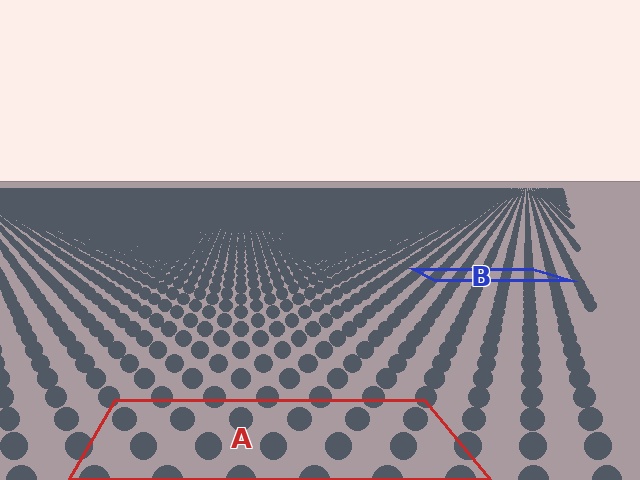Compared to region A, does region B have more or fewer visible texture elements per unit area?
Region B has more texture elements per unit area — they are packed more densely because it is farther away.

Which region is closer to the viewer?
Region A is closer. The texture elements there are larger and more spread out.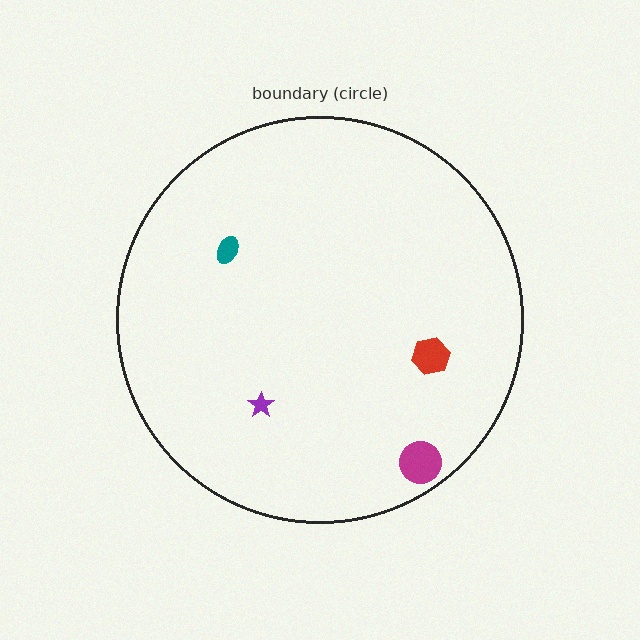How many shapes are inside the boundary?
4 inside, 0 outside.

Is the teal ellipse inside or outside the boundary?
Inside.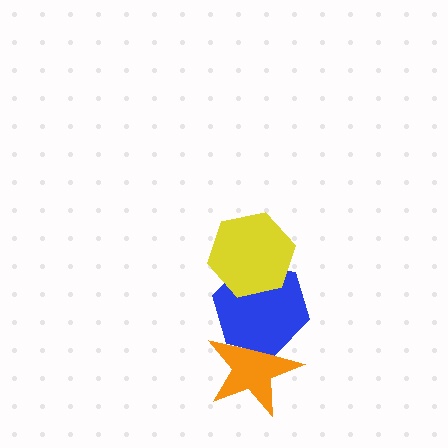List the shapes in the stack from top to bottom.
From top to bottom: the yellow hexagon, the blue hexagon, the orange star.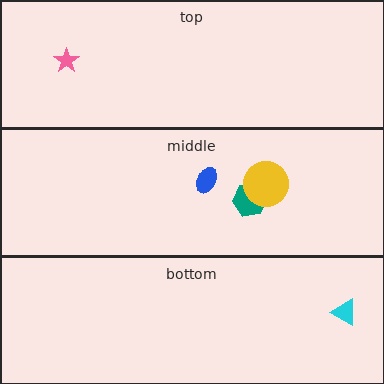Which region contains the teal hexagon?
The middle region.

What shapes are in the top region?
The pink star.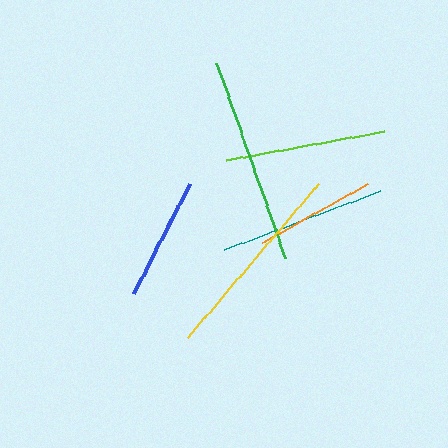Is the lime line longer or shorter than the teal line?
The teal line is longer than the lime line.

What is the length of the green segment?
The green segment is approximately 206 pixels long.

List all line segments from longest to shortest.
From longest to shortest: green, yellow, teal, lime, blue, orange.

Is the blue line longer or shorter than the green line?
The green line is longer than the blue line.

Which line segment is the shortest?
The orange line is the shortest at approximately 121 pixels.